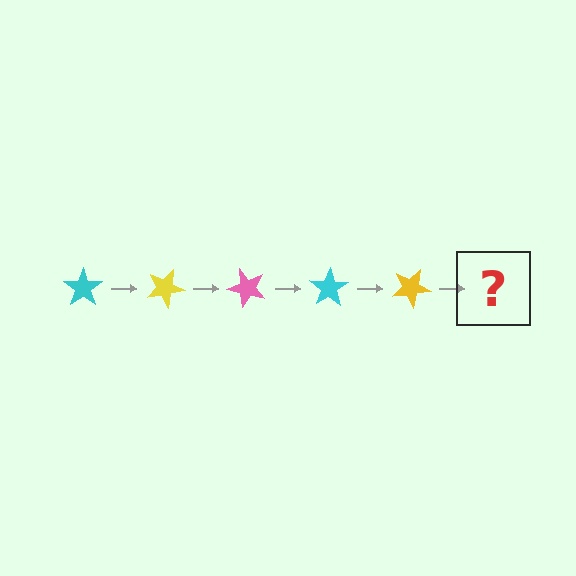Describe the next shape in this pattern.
It should be a pink star, rotated 125 degrees from the start.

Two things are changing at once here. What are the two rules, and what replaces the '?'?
The two rules are that it rotates 25 degrees each step and the color cycles through cyan, yellow, and pink. The '?' should be a pink star, rotated 125 degrees from the start.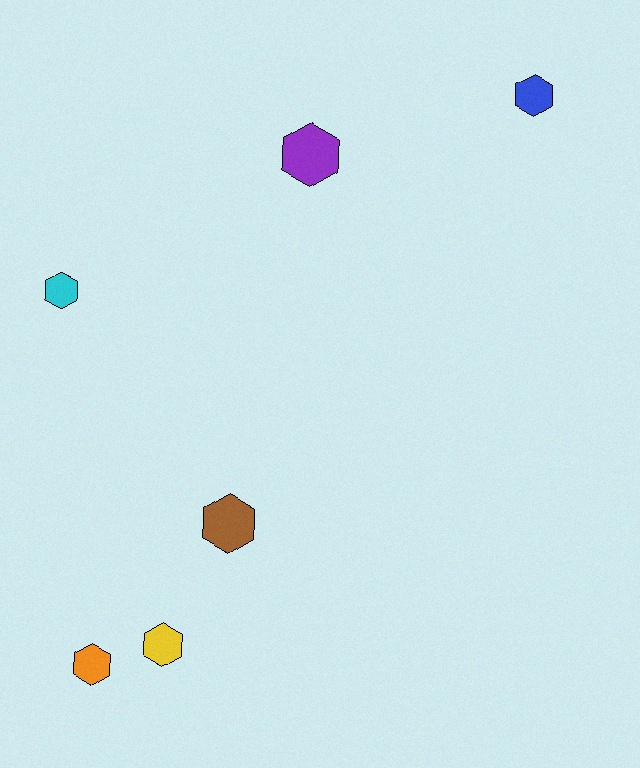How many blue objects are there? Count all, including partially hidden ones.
There is 1 blue object.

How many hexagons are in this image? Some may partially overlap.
There are 6 hexagons.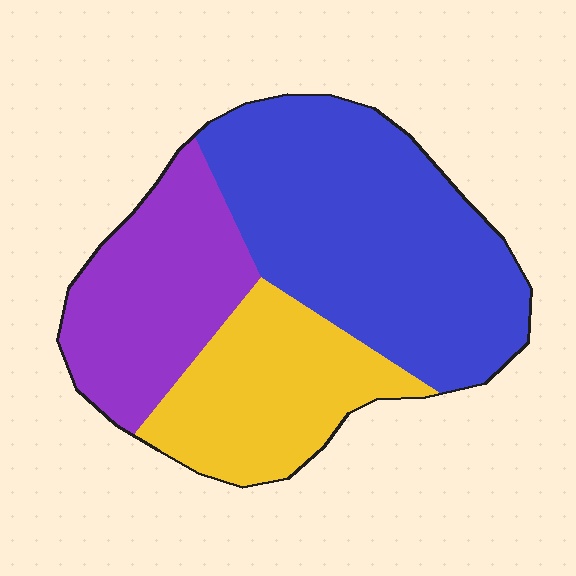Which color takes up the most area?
Blue, at roughly 50%.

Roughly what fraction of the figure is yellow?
Yellow takes up about one quarter (1/4) of the figure.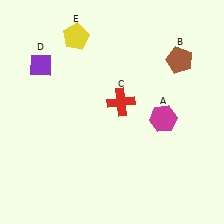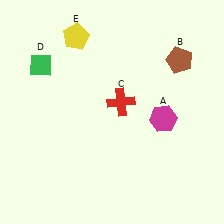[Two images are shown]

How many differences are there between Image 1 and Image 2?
There is 1 difference between the two images.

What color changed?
The diamond (D) changed from purple in Image 1 to green in Image 2.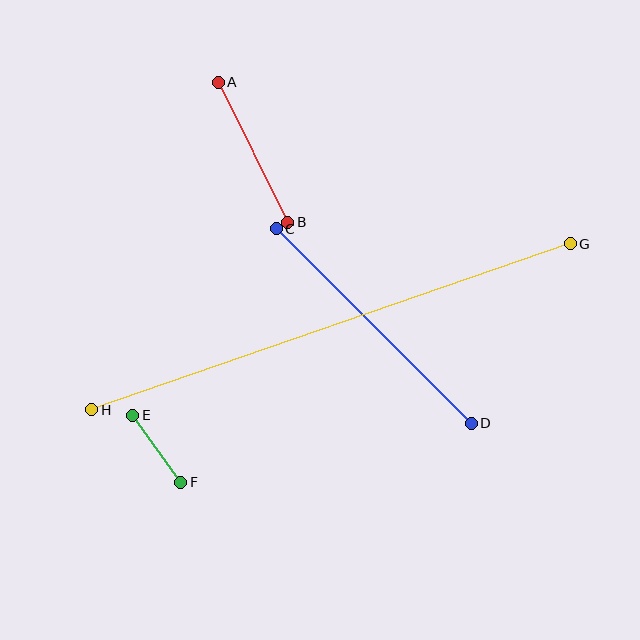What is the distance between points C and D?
The distance is approximately 276 pixels.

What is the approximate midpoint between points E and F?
The midpoint is at approximately (157, 449) pixels.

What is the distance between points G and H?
The distance is approximately 507 pixels.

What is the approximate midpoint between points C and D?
The midpoint is at approximately (374, 326) pixels.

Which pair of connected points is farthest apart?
Points G and H are farthest apart.